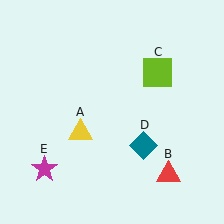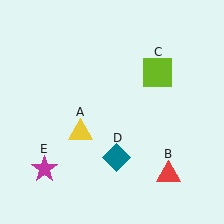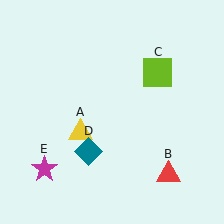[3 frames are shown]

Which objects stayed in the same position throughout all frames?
Yellow triangle (object A) and red triangle (object B) and lime square (object C) and magenta star (object E) remained stationary.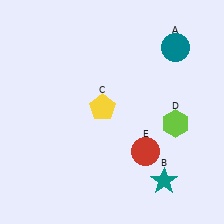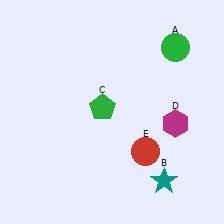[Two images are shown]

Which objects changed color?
A changed from teal to green. C changed from yellow to green. D changed from lime to magenta.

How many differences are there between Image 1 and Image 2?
There are 3 differences between the two images.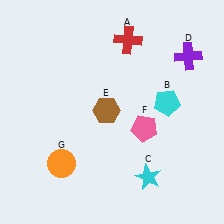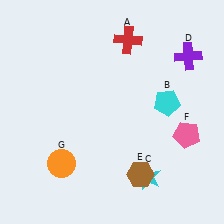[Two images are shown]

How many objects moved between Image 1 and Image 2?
2 objects moved between the two images.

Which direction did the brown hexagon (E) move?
The brown hexagon (E) moved down.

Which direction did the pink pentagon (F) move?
The pink pentagon (F) moved right.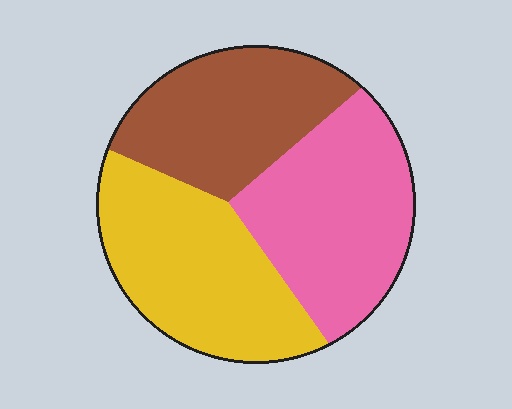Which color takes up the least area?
Brown, at roughly 30%.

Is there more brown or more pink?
Pink.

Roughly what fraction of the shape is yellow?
Yellow takes up about one third (1/3) of the shape.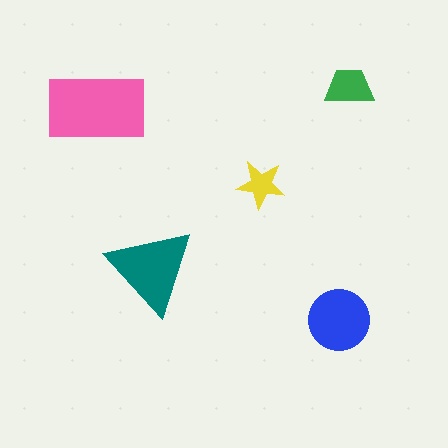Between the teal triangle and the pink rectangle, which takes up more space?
The pink rectangle.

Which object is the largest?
The pink rectangle.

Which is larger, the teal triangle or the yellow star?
The teal triangle.